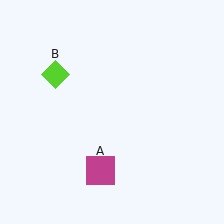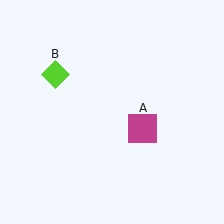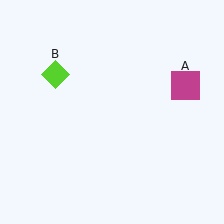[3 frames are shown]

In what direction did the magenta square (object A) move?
The magenta square (object A) moved up and to the right.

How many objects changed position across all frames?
1 object changed position: magenta square (object A).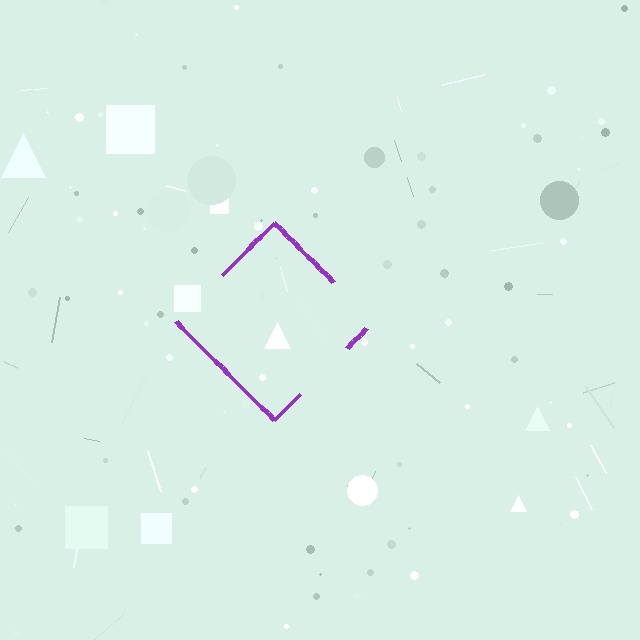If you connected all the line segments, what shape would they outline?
They would outline a diamond.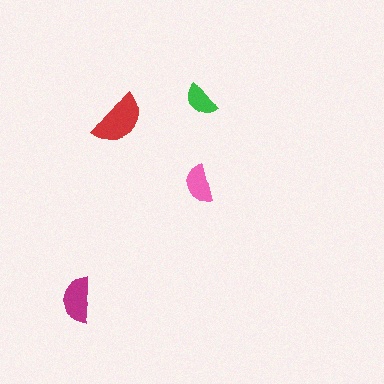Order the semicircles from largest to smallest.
the red one, the magenta one, the pink one, the green one.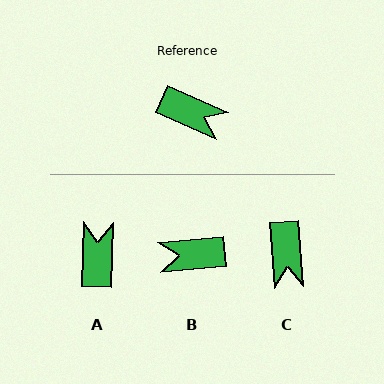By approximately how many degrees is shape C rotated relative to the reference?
Approximately 62 degrees clockwise.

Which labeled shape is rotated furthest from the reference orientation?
B, about 151 degrees away.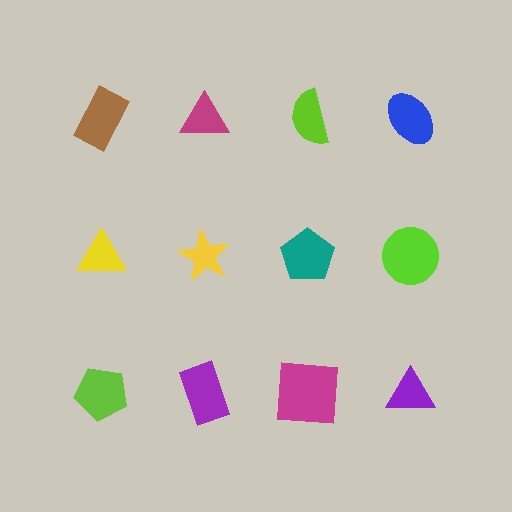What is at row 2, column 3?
A teal pentagon.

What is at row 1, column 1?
A brown rectangle.